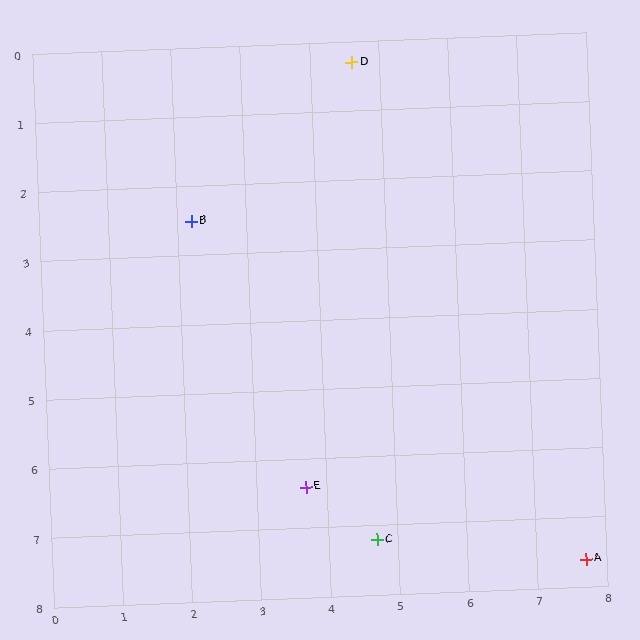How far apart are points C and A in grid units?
Points C and A are about 3.0 grid units apart.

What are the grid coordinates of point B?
Point B is at approximately (2.2, 2.5).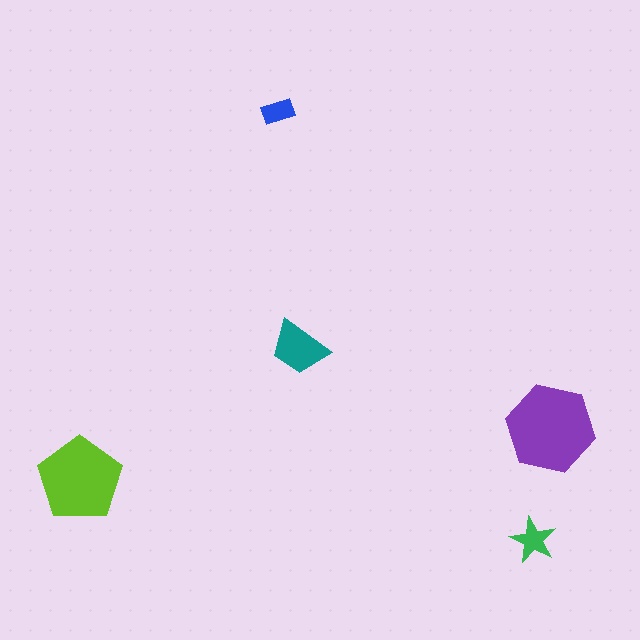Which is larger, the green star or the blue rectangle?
The green star.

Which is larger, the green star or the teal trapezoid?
The teal trapezoid.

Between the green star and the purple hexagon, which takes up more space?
The purple hexagon.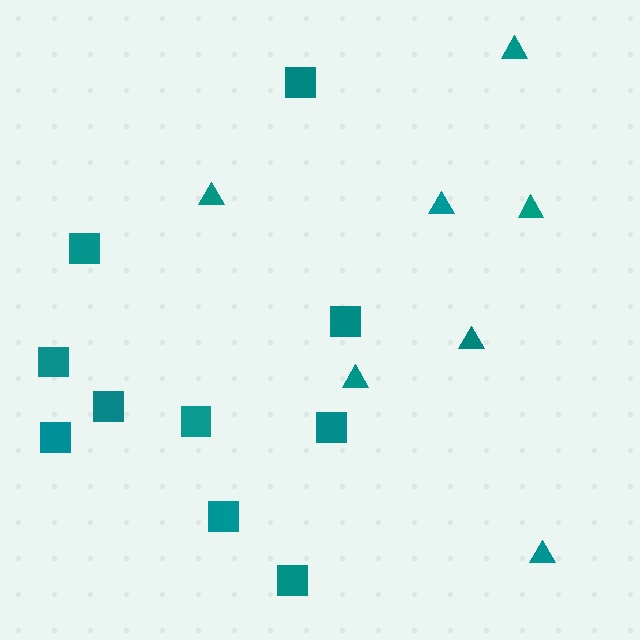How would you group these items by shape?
There are 2 groups: one group of triangles (7) and one group of squares (10).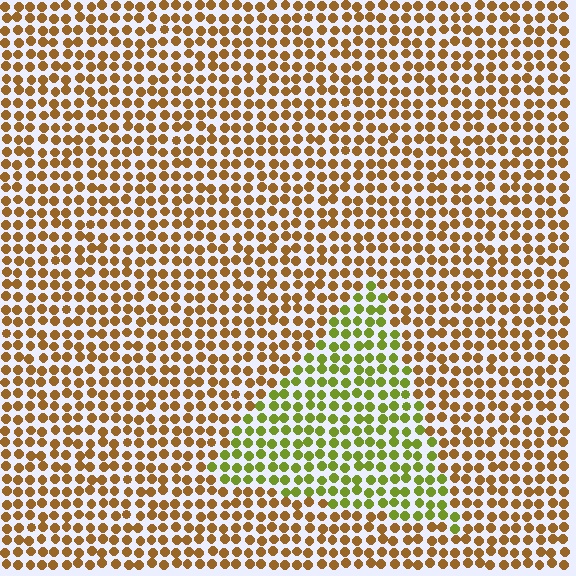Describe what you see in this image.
The image is filled with small brown elements in a uniform arrangement. A triangle-shaped region is visible where the elements are tinted to a slightly different hue, forming a subtle color boundary.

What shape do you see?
I see a triangle.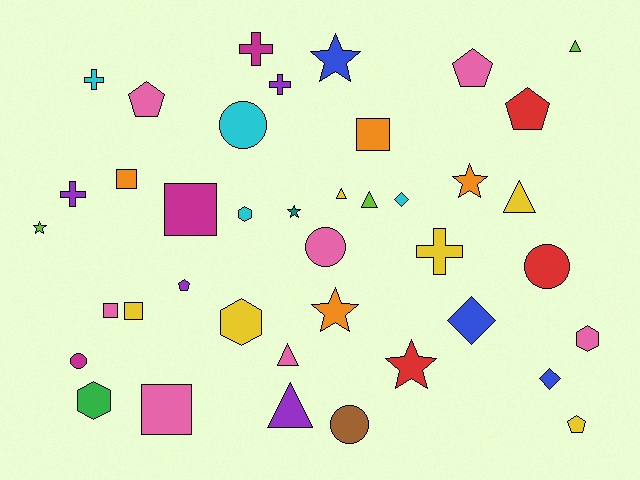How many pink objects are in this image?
There are 7 pink objects.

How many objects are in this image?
There are 40 objects.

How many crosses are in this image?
There are 5 crosses.